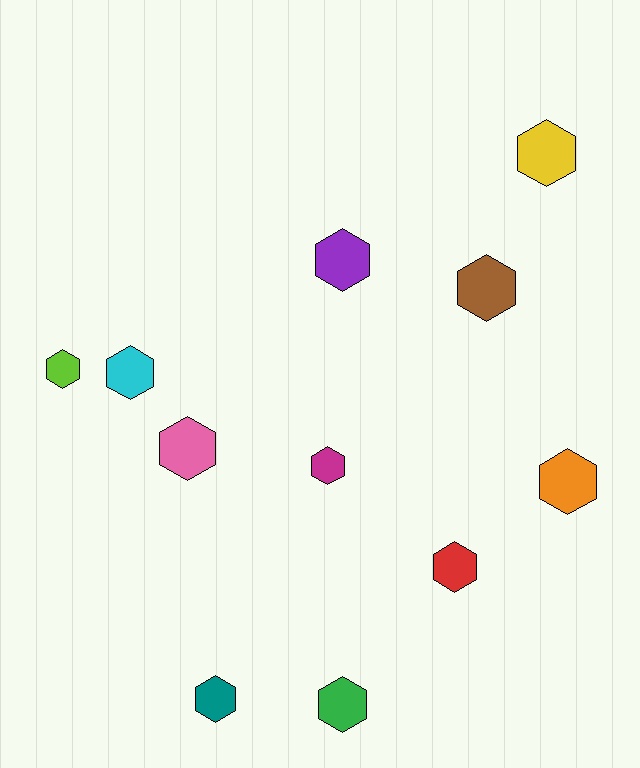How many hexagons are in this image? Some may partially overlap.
There are 11 hexagons.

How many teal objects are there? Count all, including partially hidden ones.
There is 1 teal object.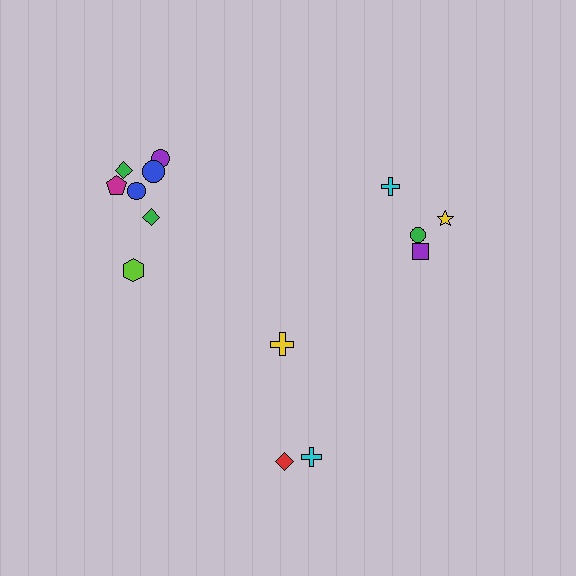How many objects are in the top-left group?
There are 7 objects.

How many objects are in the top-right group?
There are 4 objects.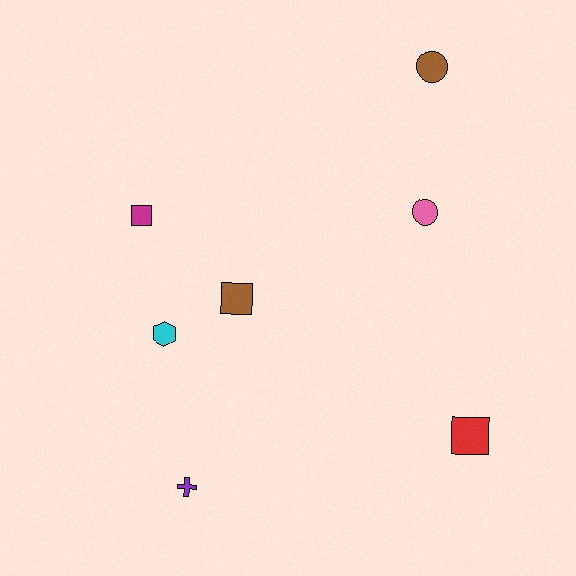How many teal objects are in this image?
There are no teal objects.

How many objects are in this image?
There are 7 objects.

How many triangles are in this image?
There are no triangles.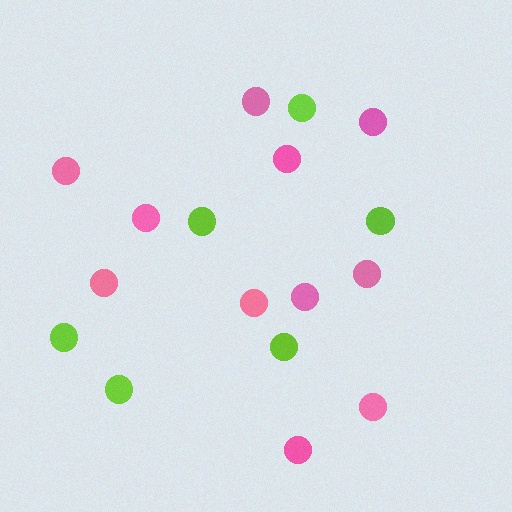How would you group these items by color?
There are 2 groups: one group of pink circles (11) and one group of lime circles (6).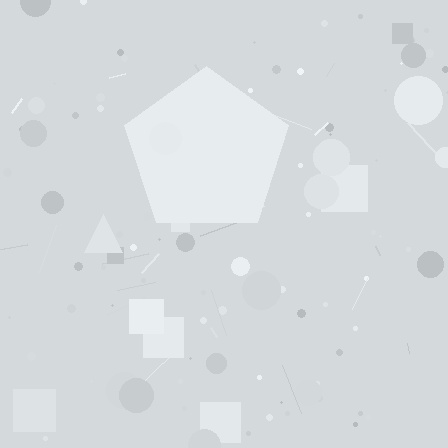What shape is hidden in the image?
A pentagon is hidden in the image.